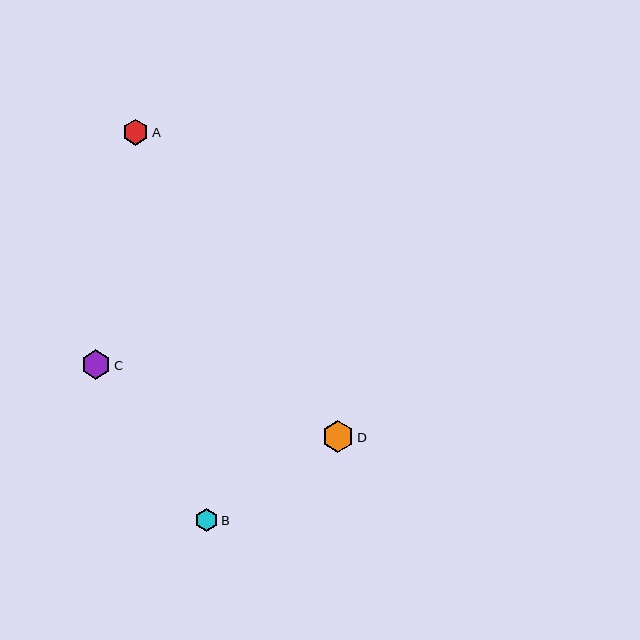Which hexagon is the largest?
Hexagon D is the largest with a size of approximately 32 pixels.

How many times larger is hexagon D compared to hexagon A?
Hexagon D is approximately 1.2 times the size of hexagon A.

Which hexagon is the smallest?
Hexagon B is the smallest with a size of approximately 24 pixels.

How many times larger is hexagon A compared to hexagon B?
Hexagon A is approximately 1.1 times the size of hexagon B.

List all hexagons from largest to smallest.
From largest to smallest: D, C, A, B.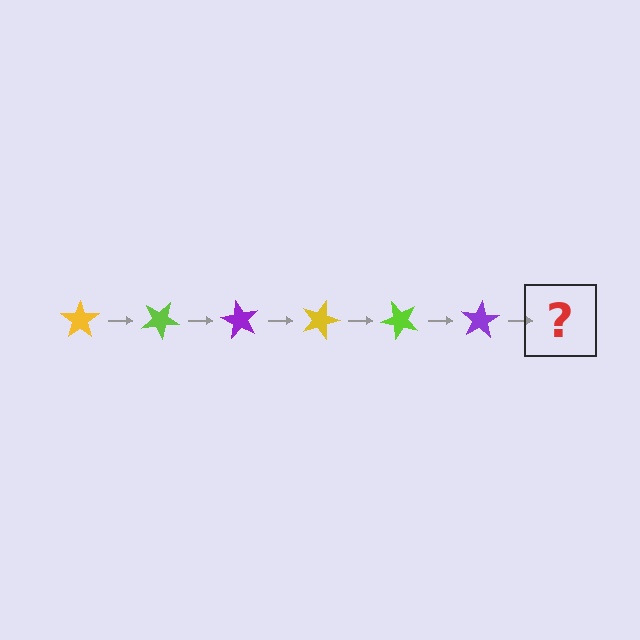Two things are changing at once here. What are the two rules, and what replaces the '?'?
The two rules are that it rotates 30 degrees each step and the color cycles through yellow, lime, and purple. The '?' should be a yellow star, rotated 180 degrees from the start.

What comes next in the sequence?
The next element should be a yellow star, rotated 180 degrees from the start.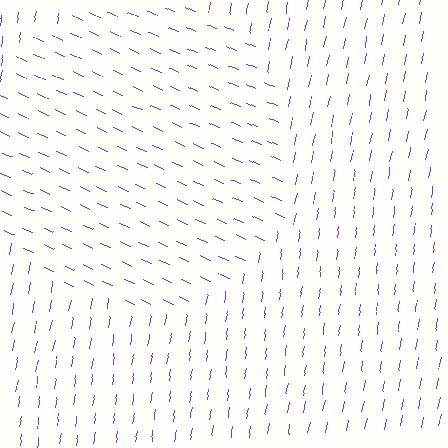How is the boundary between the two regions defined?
The boundary is defined purely by a change in line orientation (approximately 77 degrees difference). All lines are the same color and thickness.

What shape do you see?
I see a circle.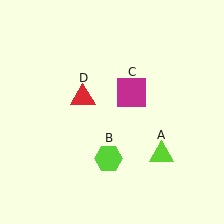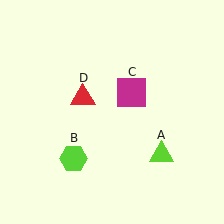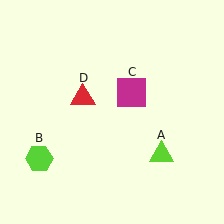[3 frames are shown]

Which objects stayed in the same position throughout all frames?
Lime triangle (object A) and magenta square (object C) and red triangle (object D) remained stationary.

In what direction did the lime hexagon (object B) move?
The lime hexagon (object B) moved left.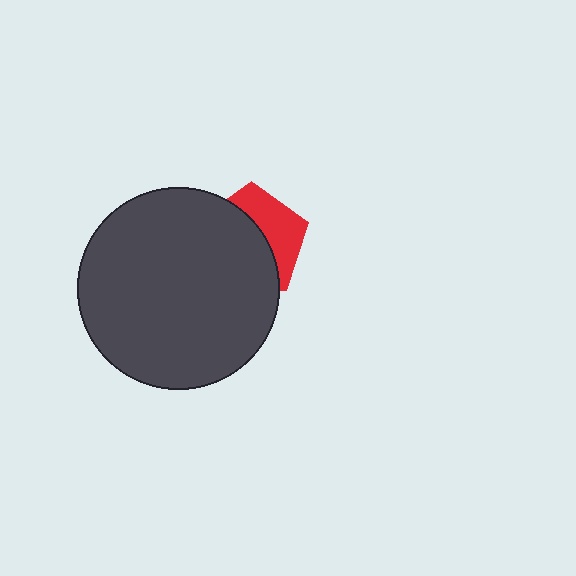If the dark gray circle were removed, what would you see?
You would see the complete red pentagon.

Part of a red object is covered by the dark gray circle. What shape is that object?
It is a pentagon.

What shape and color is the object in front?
The object in front is a dark gray circle.